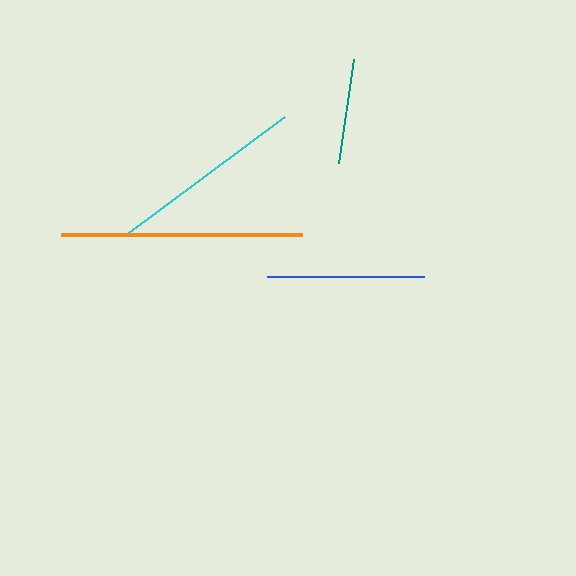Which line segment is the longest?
The orange line is the longest at approximately 242 pixels.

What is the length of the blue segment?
The blue segment is approximately 156 pixels long.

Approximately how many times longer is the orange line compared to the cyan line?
The orange line is approximately 1.2 times the length of the cyan line.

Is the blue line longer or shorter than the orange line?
The orange line is longer than the blue line.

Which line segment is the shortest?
The teal line is the shortest at approximately 105 pixels.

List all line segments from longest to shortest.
From longest to shortest: orange, cyan, blue, teal.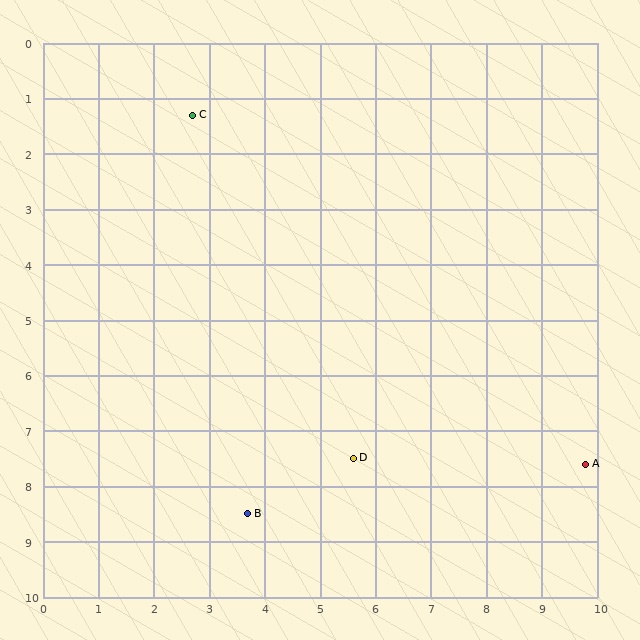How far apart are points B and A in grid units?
Points B and A are about 6.2 grid units apart.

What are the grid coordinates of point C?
Point C is at approximately (2.7, 1.3).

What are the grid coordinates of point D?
Point D is at approximately (5.6, 7.5).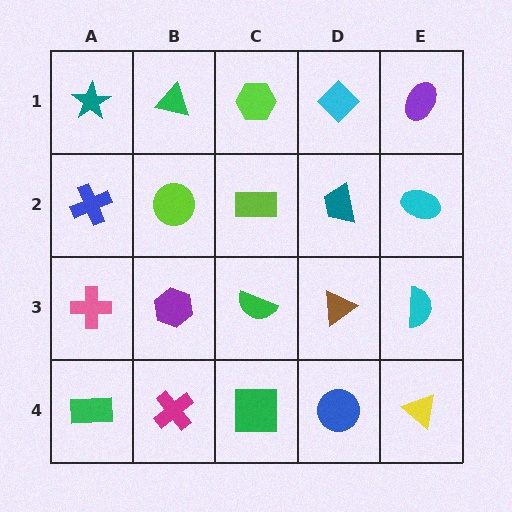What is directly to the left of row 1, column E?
A cyan diamond.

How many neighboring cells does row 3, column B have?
4.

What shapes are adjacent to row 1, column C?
A lime rectangle (row 2, column C), a green triangle (row 1, column B), a cyan diamond (row 1, column D).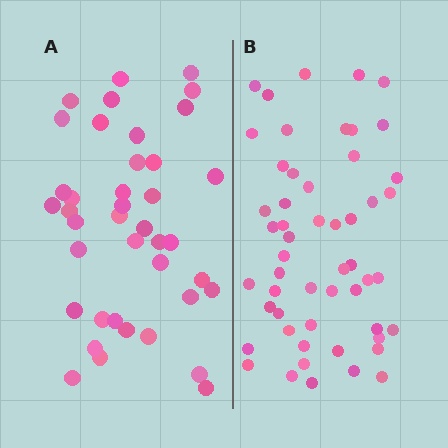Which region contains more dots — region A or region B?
Region B (the right region) has more dots.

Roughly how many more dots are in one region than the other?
Region B has approximately 15 more dots than region A.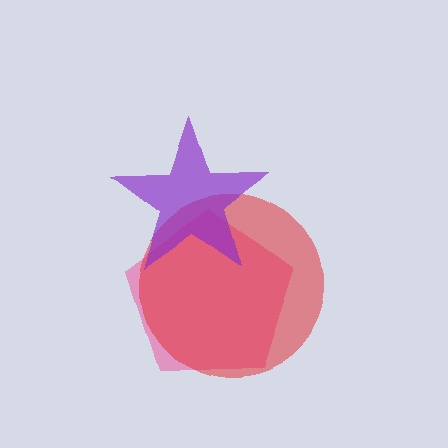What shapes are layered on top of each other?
The layered shapes are: a pink pentagon, a red circle, a purple star.